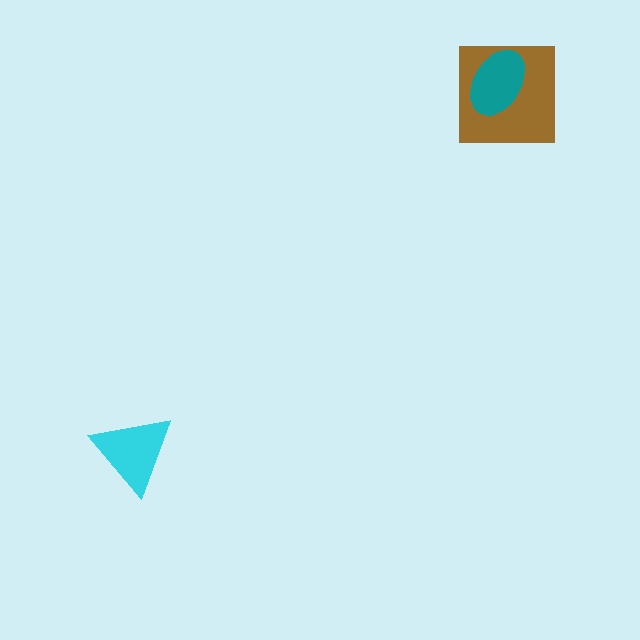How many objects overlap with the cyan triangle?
0 objects overlap with the cyan triangle.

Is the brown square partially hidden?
Yes, it is partially covered by another shape.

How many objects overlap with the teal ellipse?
1 object overlaps with the teal ellipse.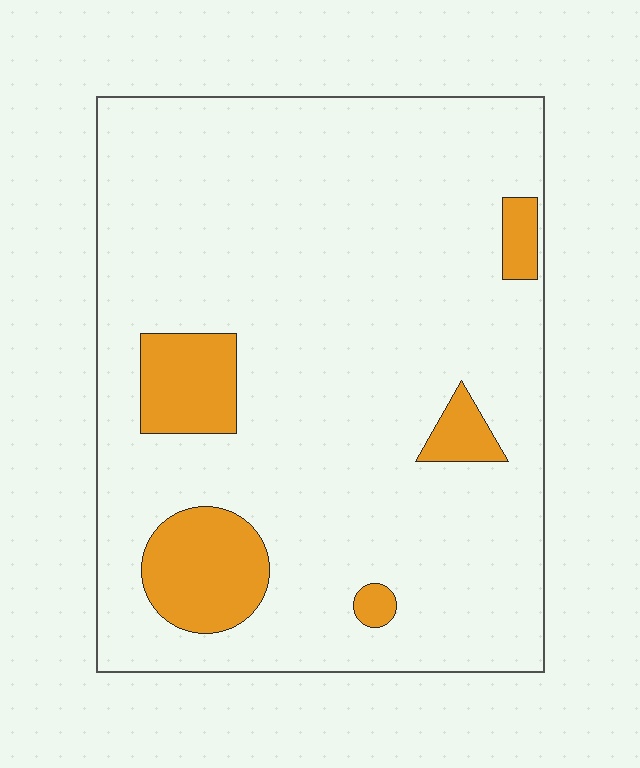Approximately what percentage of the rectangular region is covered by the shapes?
Approximately 10%.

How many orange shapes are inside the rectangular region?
5.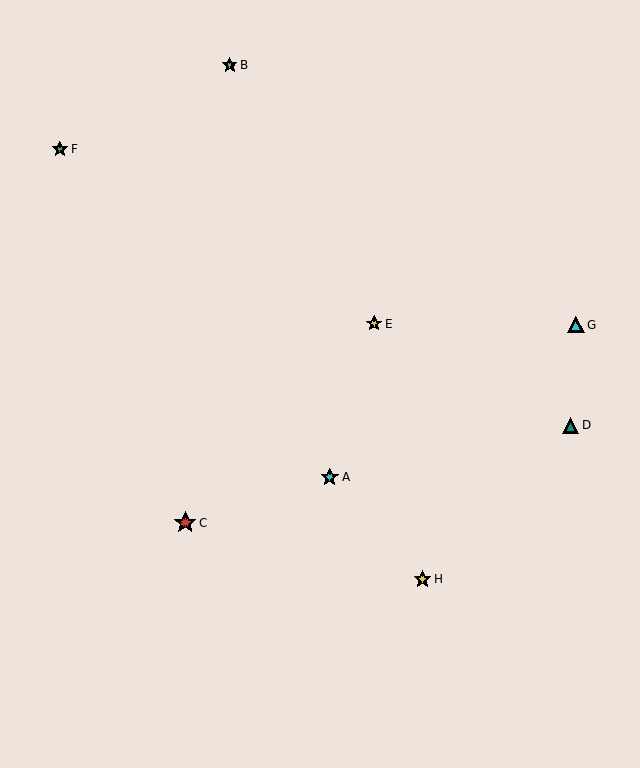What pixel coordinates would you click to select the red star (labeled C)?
Click at (185, 523) to select the red star C.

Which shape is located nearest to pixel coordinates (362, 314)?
The yellow star (labeled E) at (374, 324) is nearest to that location.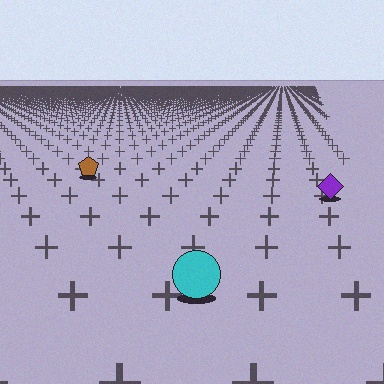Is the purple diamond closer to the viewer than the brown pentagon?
Yes. The purple diamond is closer — you can tell from the texture gradient: the ground texture is coarser near it.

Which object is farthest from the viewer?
The brown pentagon is farthest from the viewer. It appears smaller and the ground texture around it is denser.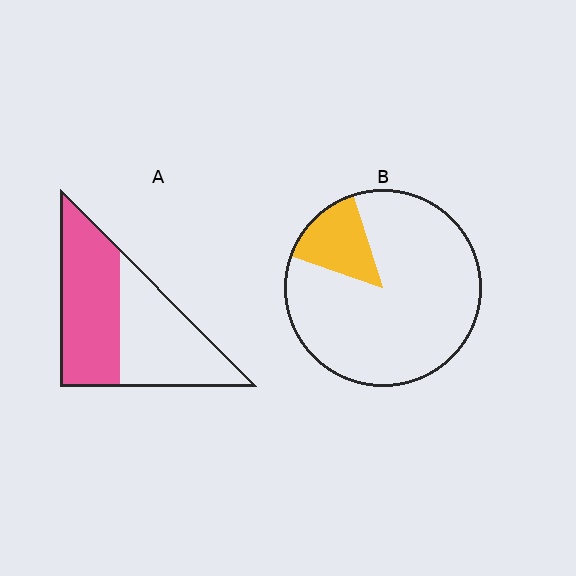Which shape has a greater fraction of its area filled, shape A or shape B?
Shape A.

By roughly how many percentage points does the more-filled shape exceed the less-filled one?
By roughly 35 percentage points (A over B).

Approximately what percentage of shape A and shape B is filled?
A is approximately 50% and B is approximately 15%.